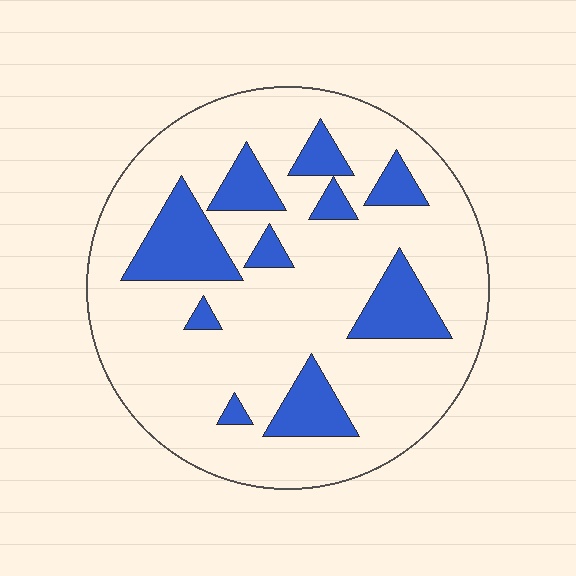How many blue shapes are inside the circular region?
10.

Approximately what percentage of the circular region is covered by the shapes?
Approximately 20%.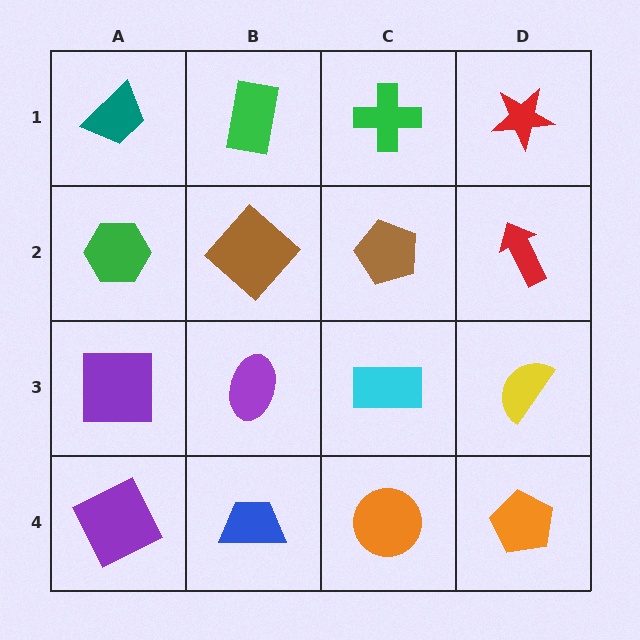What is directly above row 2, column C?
A green cross.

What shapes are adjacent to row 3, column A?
A green hexagon (row 2, column A), a purple square (row 4, column A), a purple ellipse (row 3, column B).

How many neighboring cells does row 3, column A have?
3.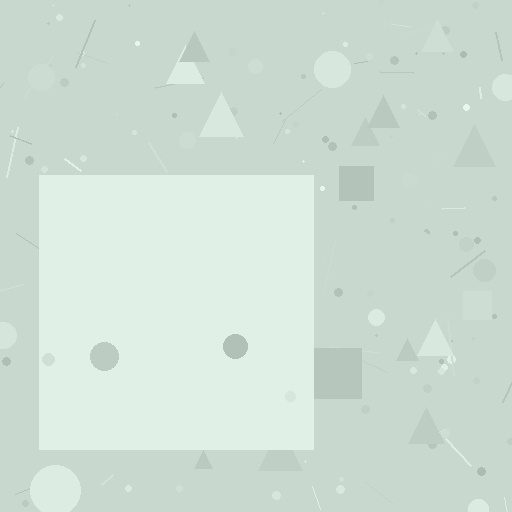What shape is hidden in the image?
A square is hidden in the image.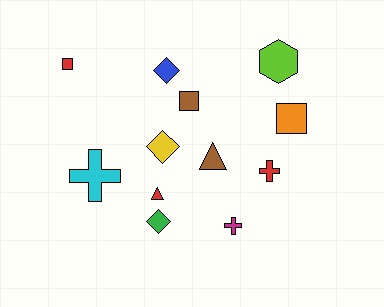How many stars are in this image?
There are no stars.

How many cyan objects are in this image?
There is 1 cyan object.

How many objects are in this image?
There are 12 objects.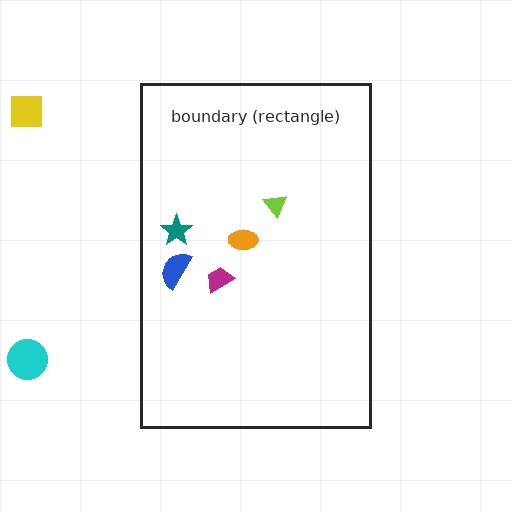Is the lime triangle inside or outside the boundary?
Inside.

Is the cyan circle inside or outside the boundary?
Outside.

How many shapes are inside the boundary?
5 inside, 2 outside.